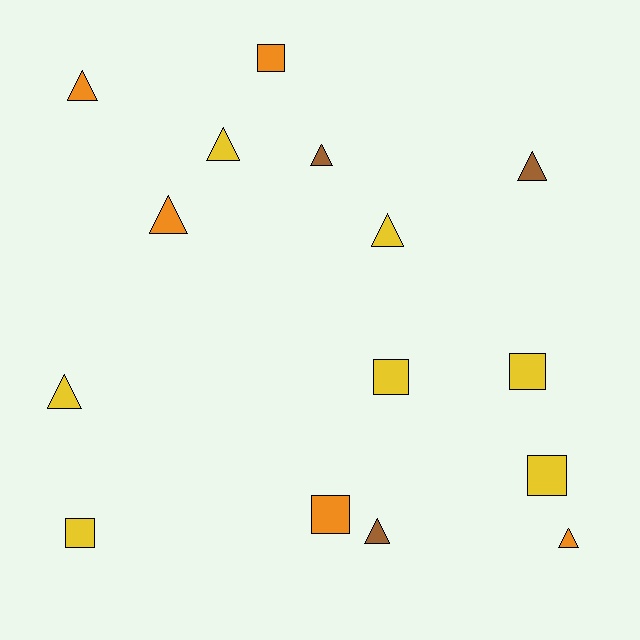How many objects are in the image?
There are 15 objects.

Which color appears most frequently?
Yellow, with 7 objects.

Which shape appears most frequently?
Triangle, with 9 objects.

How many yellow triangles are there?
There are 3 yellow triangles.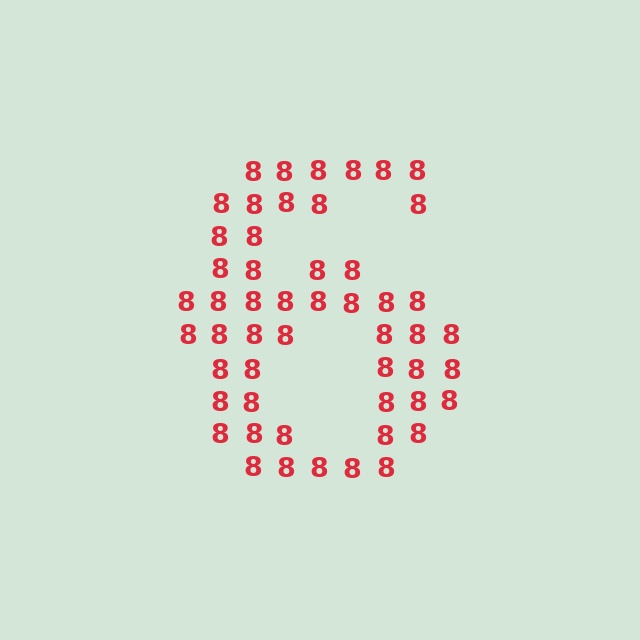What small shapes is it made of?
It is made of small digit 8's.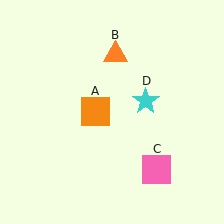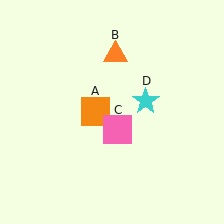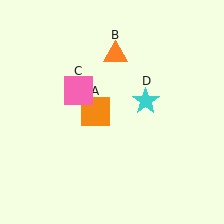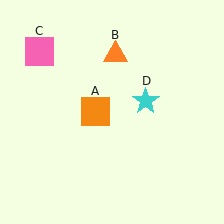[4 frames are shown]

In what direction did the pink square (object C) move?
The pink square (object C) moved up and to the left.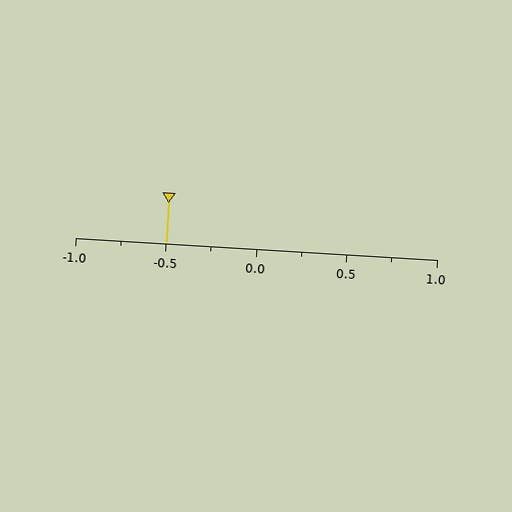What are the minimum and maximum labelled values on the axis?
The axis runs from -1.0 to 1.0.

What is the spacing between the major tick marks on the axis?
The major ticks are spaced 0.5 apart.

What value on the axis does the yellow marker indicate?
The marker indicates approximately -0.5.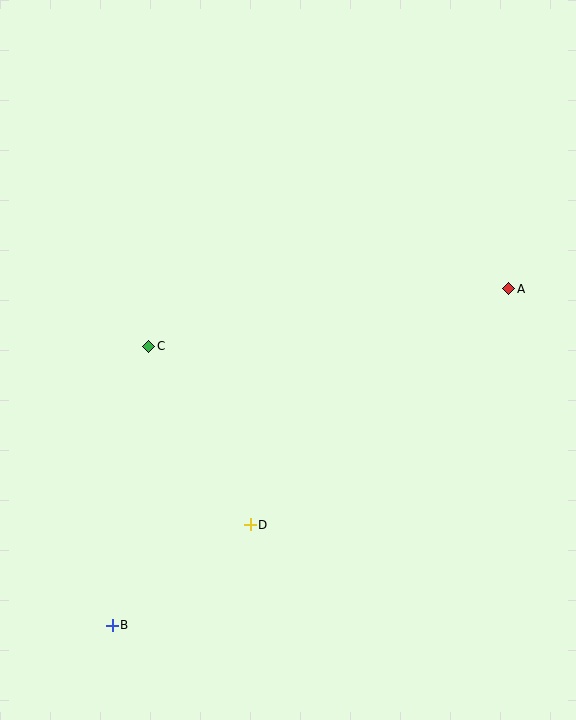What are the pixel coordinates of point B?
Point B is at (112, 625).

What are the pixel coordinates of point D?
Point D is at (250, 525).